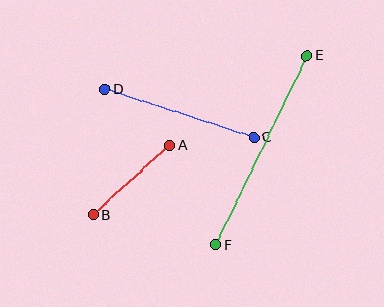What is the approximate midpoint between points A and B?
The midpoint is at approximately (131, 180) pixels.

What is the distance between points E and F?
The distance is approximately 210 pixels.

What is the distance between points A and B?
The distance is approximately 103 pixels.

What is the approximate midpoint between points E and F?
The midpoint is at approximately (261, 150) pixels.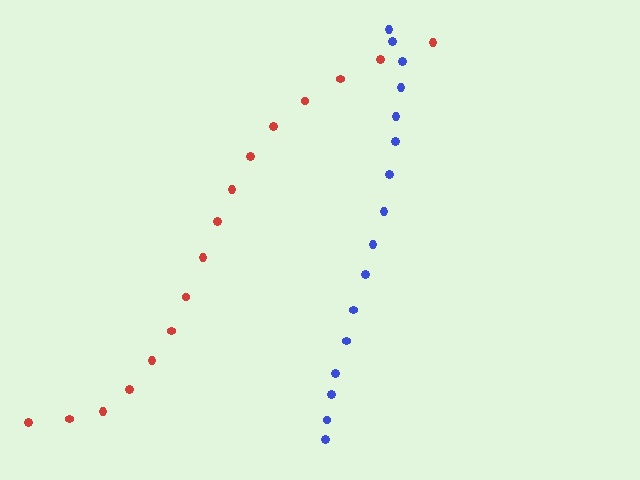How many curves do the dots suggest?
There are 2 distinct paths.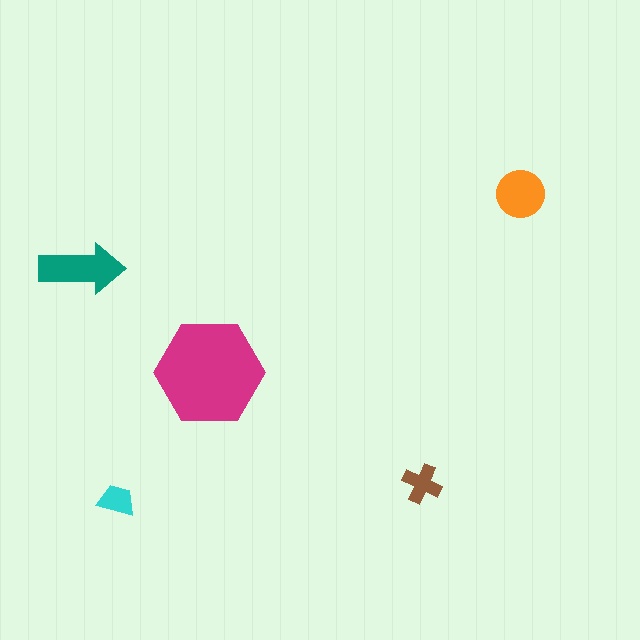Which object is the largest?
The magenta hexagon.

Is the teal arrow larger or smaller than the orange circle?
Larger.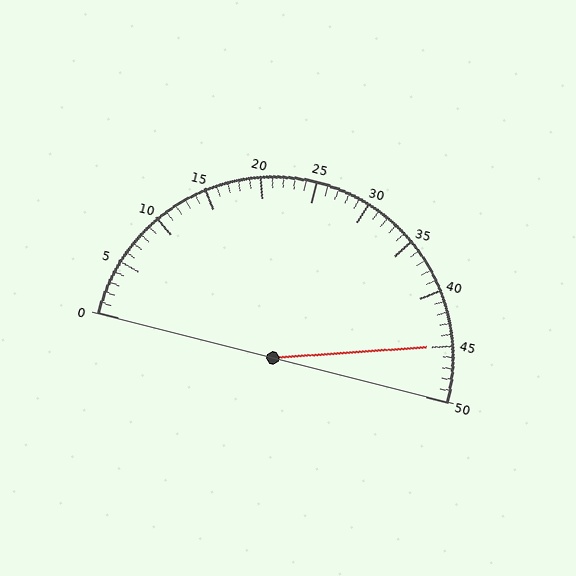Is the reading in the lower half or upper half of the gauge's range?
The reading is in the upper half of the range (0 to 50).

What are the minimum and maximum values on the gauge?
The gauge ranges from 0 to 50.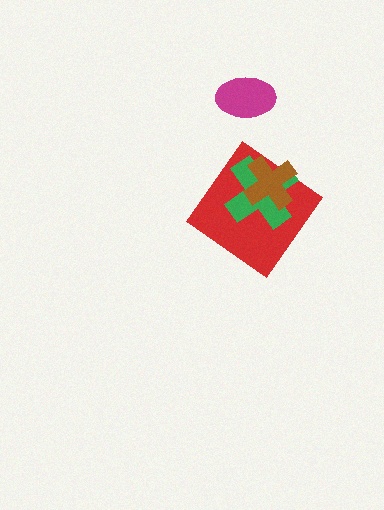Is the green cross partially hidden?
Yes, it is partially covered by another shape.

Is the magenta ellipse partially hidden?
No, no other shape covers it.